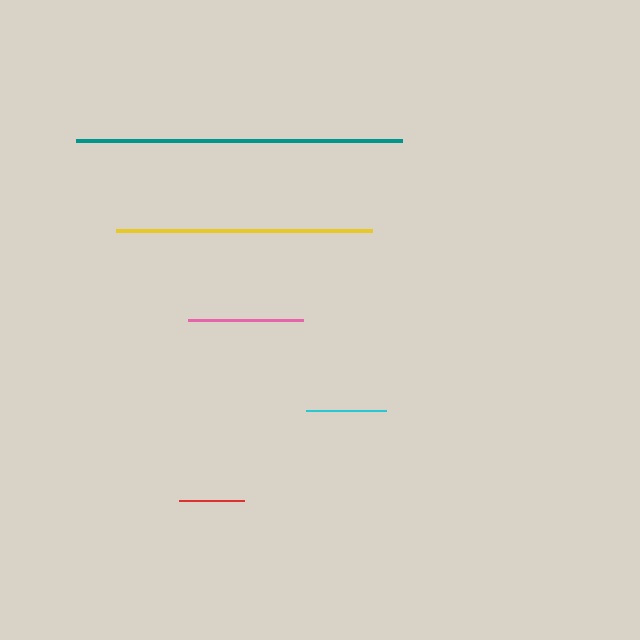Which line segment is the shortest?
The red line is the shortest at approximately 65 pixels.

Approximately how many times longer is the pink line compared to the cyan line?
The pink line is approximately 1.4 times the length of the cyan line.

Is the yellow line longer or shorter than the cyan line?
The yellow line is longer than the cyan line.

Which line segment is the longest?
The teal line is the longest at approximately 326 pixels.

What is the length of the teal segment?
The teal segment is approximately 326 pixels long.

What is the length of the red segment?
The red segment is approximately 65 pixels long.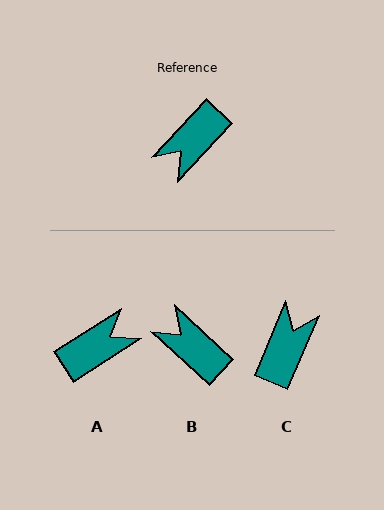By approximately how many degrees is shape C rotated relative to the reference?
Approximately 160 degrees clockwise.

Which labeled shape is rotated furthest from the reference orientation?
A, about 166 degrees away.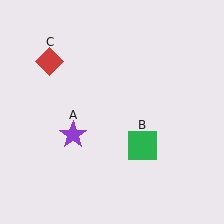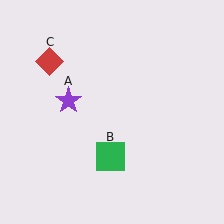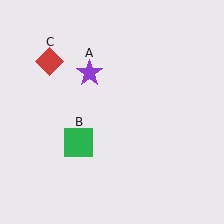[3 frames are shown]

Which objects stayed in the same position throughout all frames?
Red diamond (object C) remained stationary.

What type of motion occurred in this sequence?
The purple star (object A), green square (object B) rotated clockwise around the center of the scene.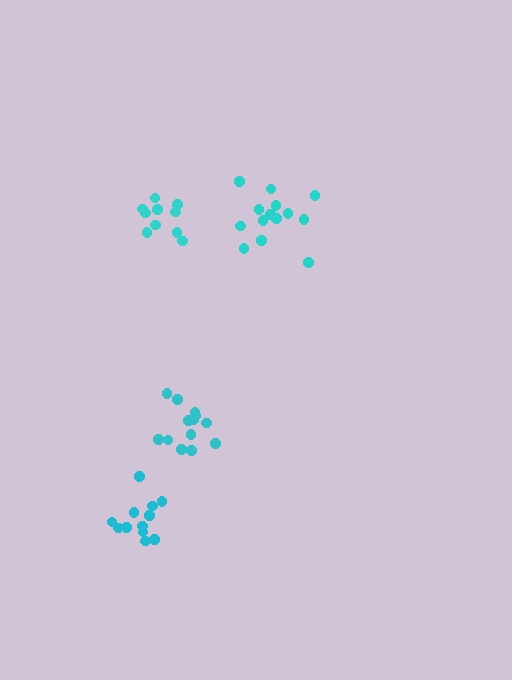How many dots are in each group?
Group 1: 11 dots, Group 2: 12 dots, Group 3: 13 dots, Group 4: 14 dots (50 total).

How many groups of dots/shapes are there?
There are 4 groups.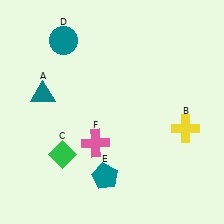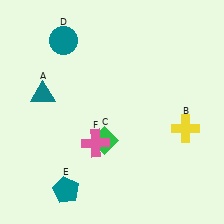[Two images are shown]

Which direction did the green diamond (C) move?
The green diamond (C) moved right.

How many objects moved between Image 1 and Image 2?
2 objects moved between the two images.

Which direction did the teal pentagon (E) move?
The teal pentagon (E) moved left.